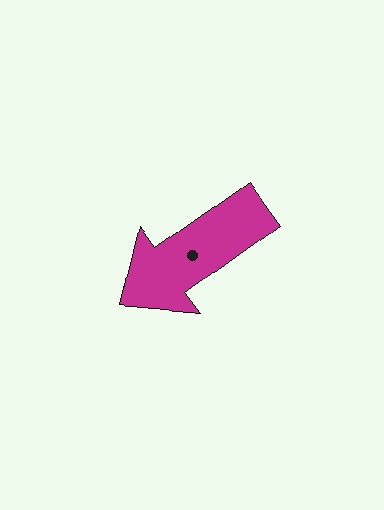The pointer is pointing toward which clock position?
Roughly 8 o'clock.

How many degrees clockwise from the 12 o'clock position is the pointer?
Approximately 234 degrees.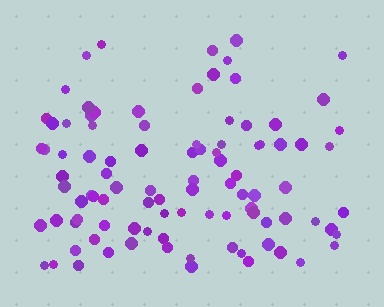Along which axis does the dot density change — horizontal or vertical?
Vertical.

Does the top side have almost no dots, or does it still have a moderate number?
Still a moderate number, just noticeably fewer than the bottom.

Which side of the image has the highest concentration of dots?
The bottom.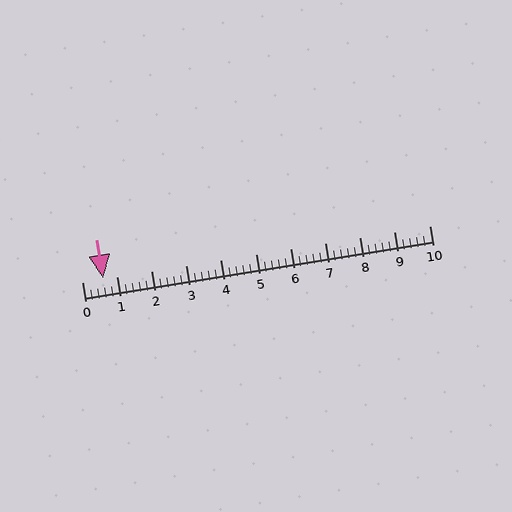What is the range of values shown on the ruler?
The ruler shows values from 0 to 10.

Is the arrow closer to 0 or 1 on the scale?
The arrow is closer to 1.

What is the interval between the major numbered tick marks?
The major tick marks are spaced 1 units apart.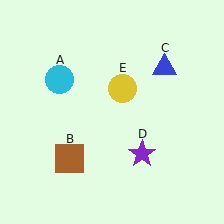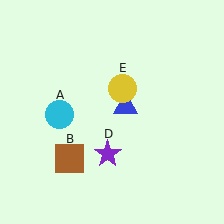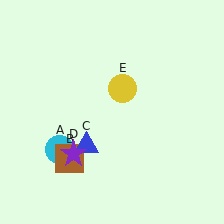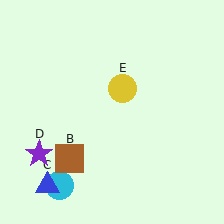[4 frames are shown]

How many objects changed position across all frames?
3 objects changed position: cyan circle (object A), blue triangle (object C), purple star (object D).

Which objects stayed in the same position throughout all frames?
Brown square (object B) and yellow circle (object E) remained stationary.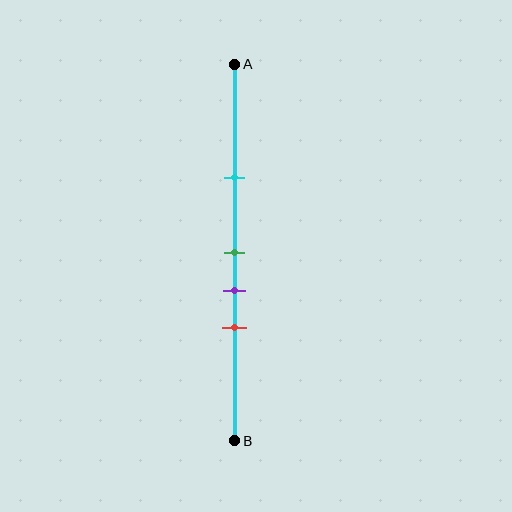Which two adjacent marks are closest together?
The green and purple marks are the closest adjacent pair.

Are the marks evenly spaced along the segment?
No, the marks are not evenly spaced.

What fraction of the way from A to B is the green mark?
The green mark is approximately 50% (0.5) of the way from A to B.